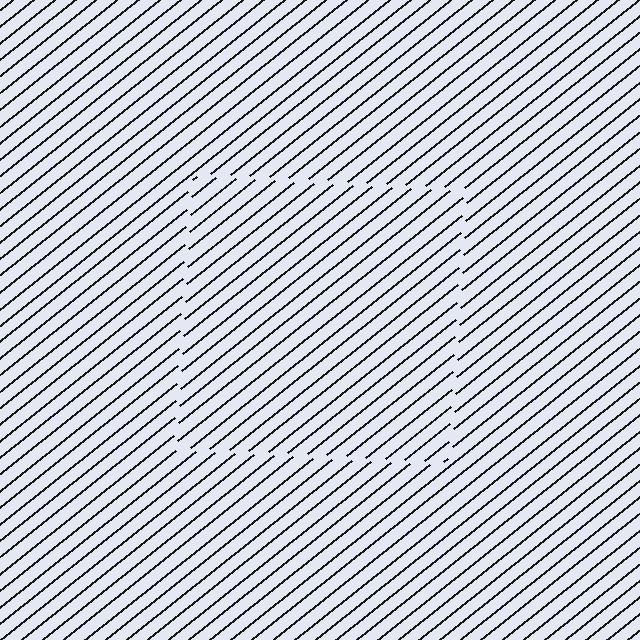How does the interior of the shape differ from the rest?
The interior of the shape contains the same grating, shifted by half a period — the contour is defined by the phase discontinuity where line-ends from the inner and outer gratings abut.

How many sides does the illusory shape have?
4 sides — the line-ends trace a square.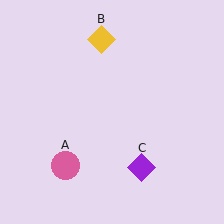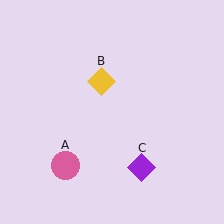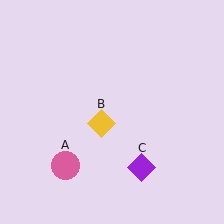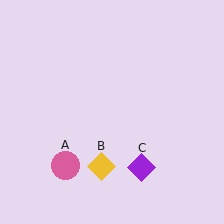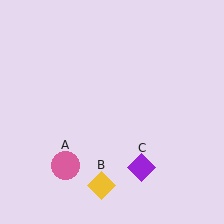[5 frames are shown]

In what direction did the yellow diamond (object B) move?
The yellow diamond (object B) moved down.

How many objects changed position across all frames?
1 object changed position: yellow diamond (object B).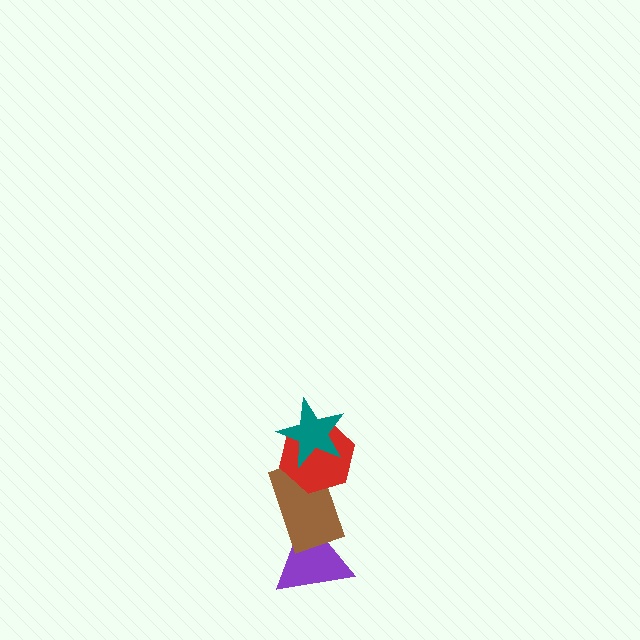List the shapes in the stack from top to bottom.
From top to bottom: the teal star, the red hexagon, the brown rectangle, the purple triangle.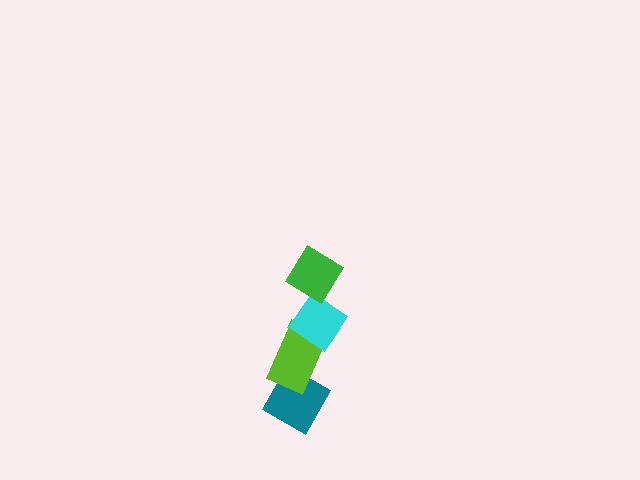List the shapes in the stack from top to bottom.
From top to bottom: the green diamond, the cyan diamond, the lime rectangle, the teal diamond.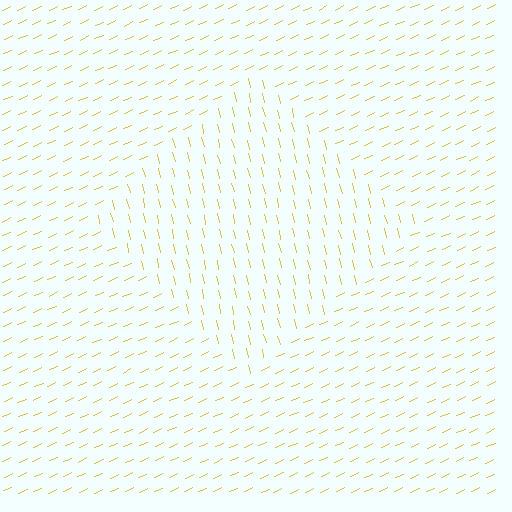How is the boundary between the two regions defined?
The boundary is defined purely by a change in line orientation (approximately 78 degrees difference). All lines are the same color and thickness.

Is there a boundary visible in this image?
Yes, there is a texture boundary formed by a change in line orientation.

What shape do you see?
I see a diamond.